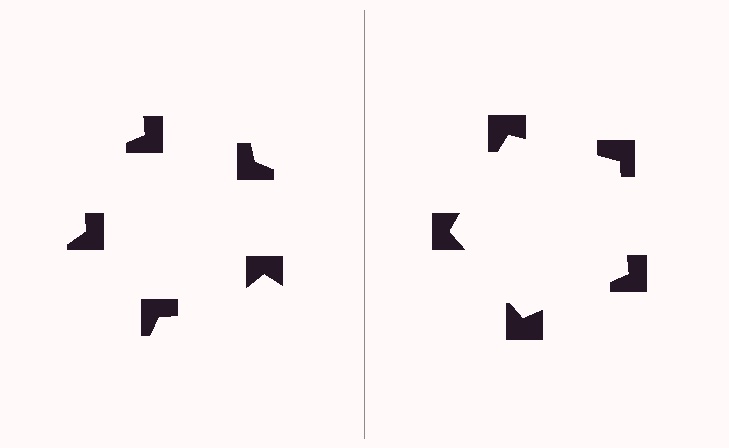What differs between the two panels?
The notched squares are positioned identically on both sides; only the wedge orientations differ. On the right they align to a pentagon; on the left they are misaligned.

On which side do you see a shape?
An illusory pentagon appears on the right side. On the left side the wedge cuts are rotated, so no coherent shape forms.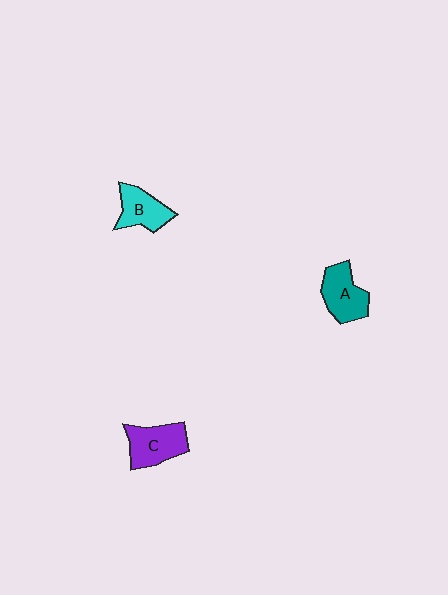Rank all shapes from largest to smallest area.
From largest to smallest: C (purple), A (teal), B (cyan).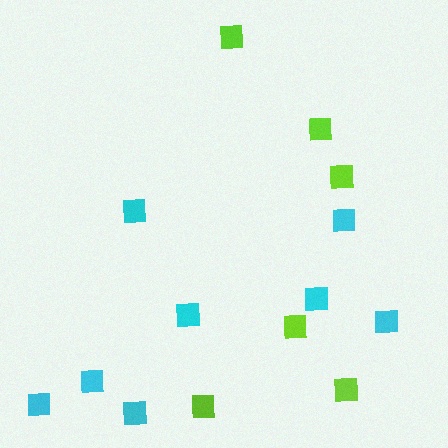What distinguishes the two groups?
There are 2 groups: one group of cyan squares (8) and one group of lime squares (6).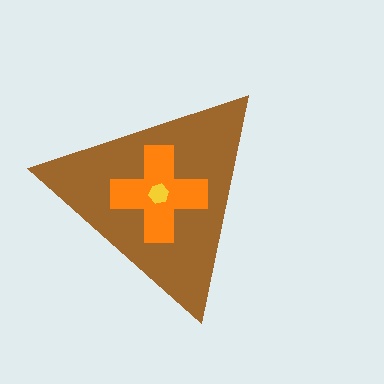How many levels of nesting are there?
3.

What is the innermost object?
The yellow hexagon.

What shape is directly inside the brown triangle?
The orange cross.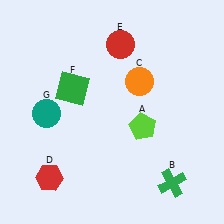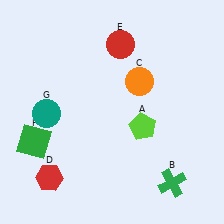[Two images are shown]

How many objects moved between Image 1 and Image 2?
1 object moved between the two images.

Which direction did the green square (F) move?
The green square (F) moved down.